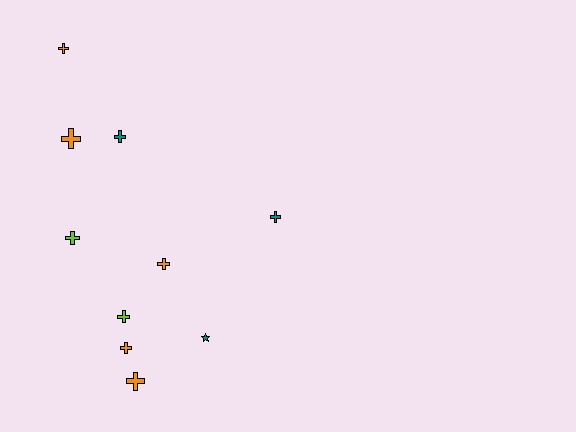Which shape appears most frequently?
Cross, with 9 objects.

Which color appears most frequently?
Orange, with 5 objects.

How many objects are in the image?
There are 10 objects.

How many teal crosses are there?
There are 2 teal crosses.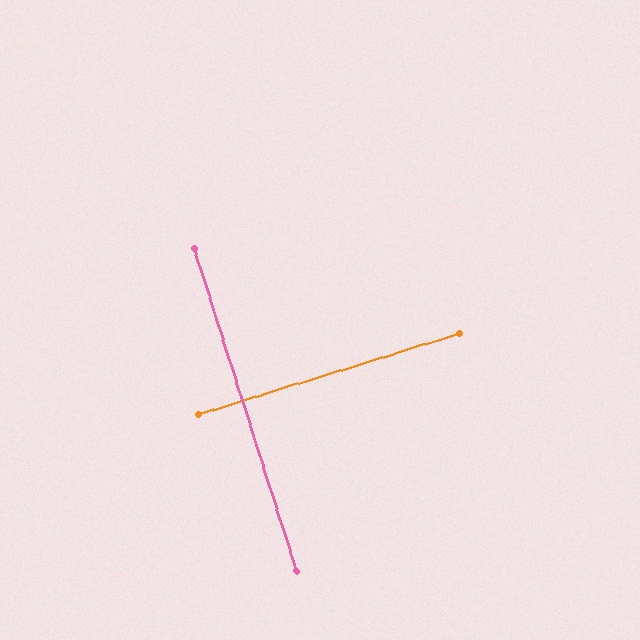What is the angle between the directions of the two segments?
Approximately 90 degrees.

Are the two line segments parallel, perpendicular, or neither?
Perpendicular — they meet at approximately 90°.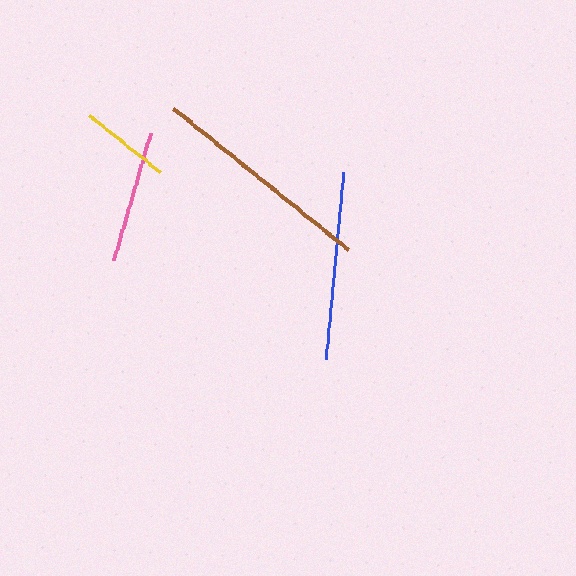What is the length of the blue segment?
The blue segment is approximately 188 pixels long.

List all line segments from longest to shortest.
From longest to shortest: brown, blue, pink, yellow.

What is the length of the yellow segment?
The yellow segment is approximately 92 pixels long.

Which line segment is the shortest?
The yellow line is the shortest at approximately 92 pixels.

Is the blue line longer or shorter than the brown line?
The brown line is longer than the blue line.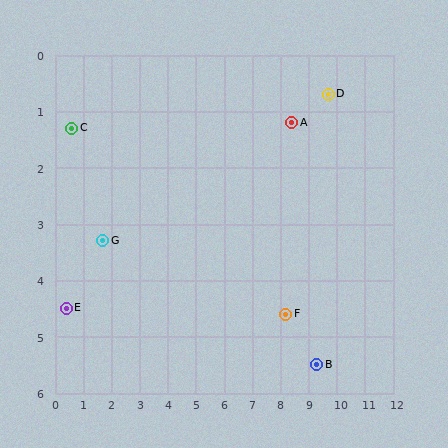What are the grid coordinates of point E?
Point E is at approximately (0.4, 4.5).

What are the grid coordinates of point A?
Point A is at approximately (8.4, 1.2).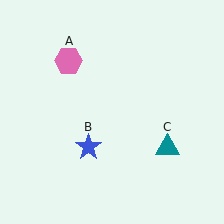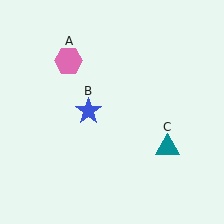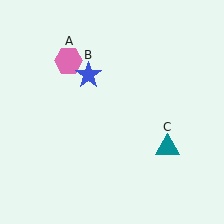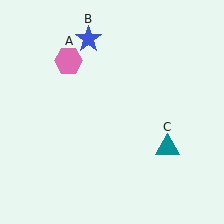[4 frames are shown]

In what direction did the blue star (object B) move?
The blue star (object B) moved up.